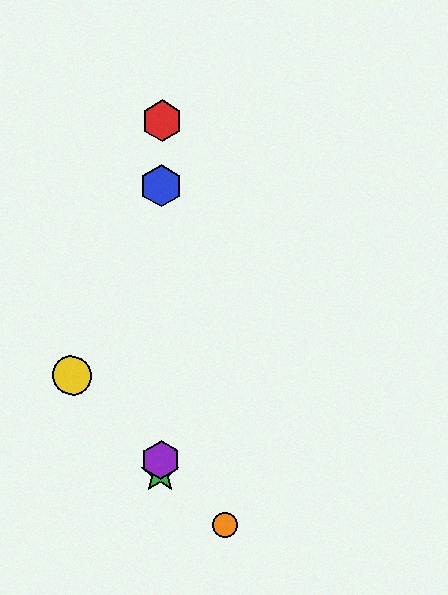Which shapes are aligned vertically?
The red hexagon, the blue hexagon, the green star, the purple hexagon are aligned vertically.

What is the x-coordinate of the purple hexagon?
The purple hexagon is at x≈161.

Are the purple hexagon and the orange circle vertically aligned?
No, the purple hexagon is at x≈161 and the orange circle is at x≈225.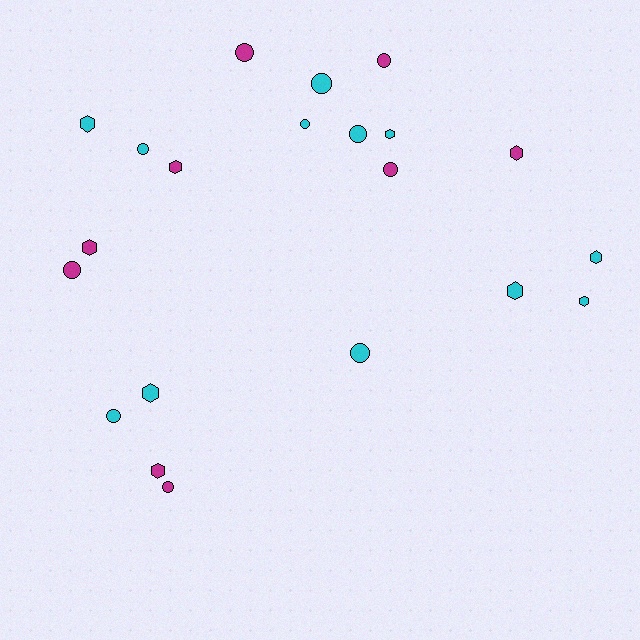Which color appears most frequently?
Cyan, with 12 objects.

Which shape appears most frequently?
Circle, with 11 objects.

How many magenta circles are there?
There are 5 magenta circles.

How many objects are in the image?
There are 21 objects.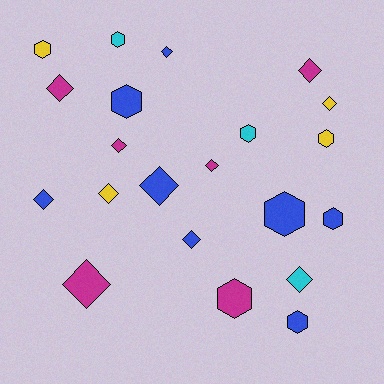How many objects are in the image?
There are 21 objects.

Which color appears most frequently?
Blue, with 8 objects.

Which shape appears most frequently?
Diamond, with 12 objects.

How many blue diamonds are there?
There are 4 blue diamonds.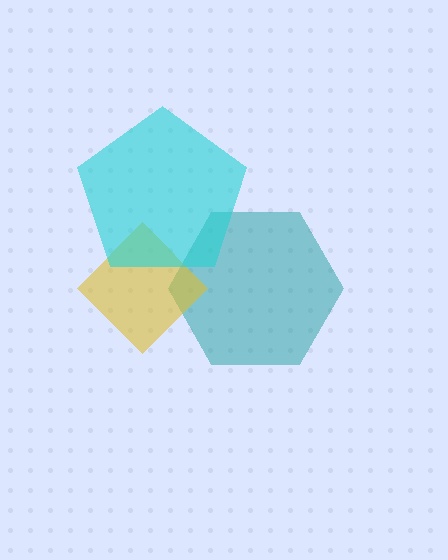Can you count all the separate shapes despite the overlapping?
Yes, there are 3 separate shapes.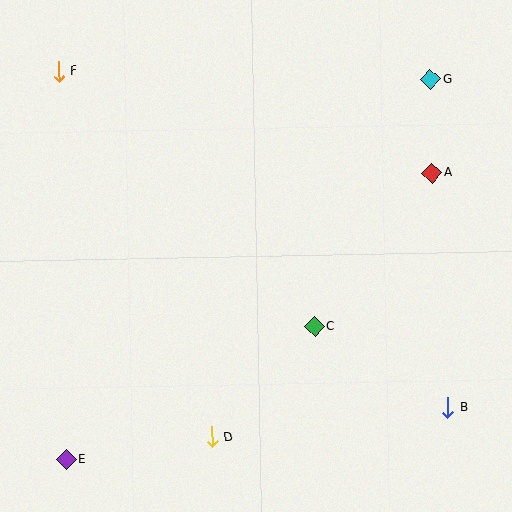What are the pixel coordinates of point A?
Point A is at (432, 173).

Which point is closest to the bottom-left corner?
Point E is closest to the bottom-left corner.